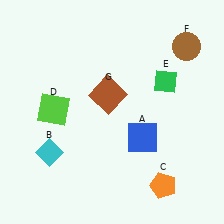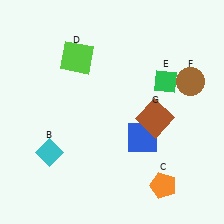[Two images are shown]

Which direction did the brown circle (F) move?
The brown circle (F) moved down.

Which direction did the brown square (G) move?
The brown square (G) moved right.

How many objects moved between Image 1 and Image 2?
3 objects moved between the two images.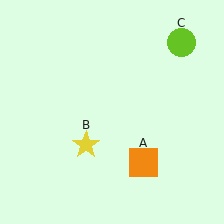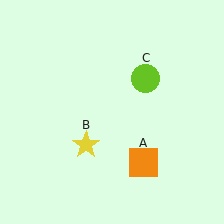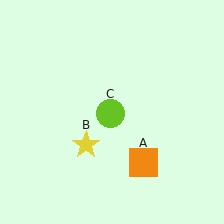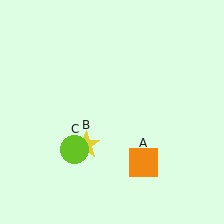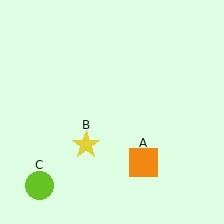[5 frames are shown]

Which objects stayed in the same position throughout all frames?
Orange square (object A) and yellow star (object B) remained stationary.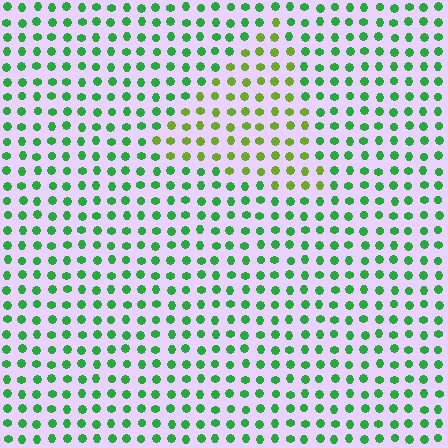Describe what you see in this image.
The image is filled with small green elements in a uniform arrangement. A triangle-shaped region is visible where the elements are tinted to a slightly different hue, forming a subtle color boundary.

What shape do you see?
I see a triangle.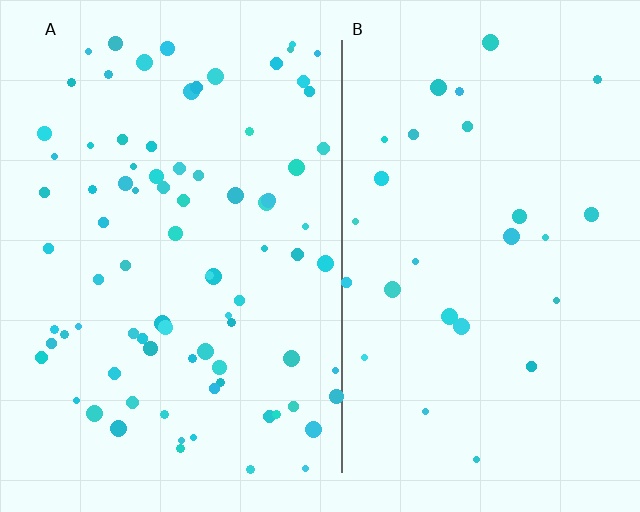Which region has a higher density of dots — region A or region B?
A (the left).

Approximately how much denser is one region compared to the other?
Approximately 3.1× — region A over region B.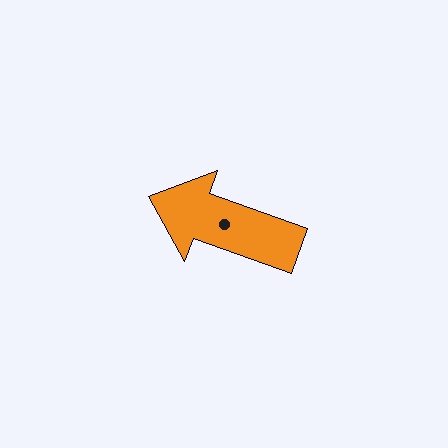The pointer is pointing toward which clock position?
Roughly 10 o'clock.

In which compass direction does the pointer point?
West.